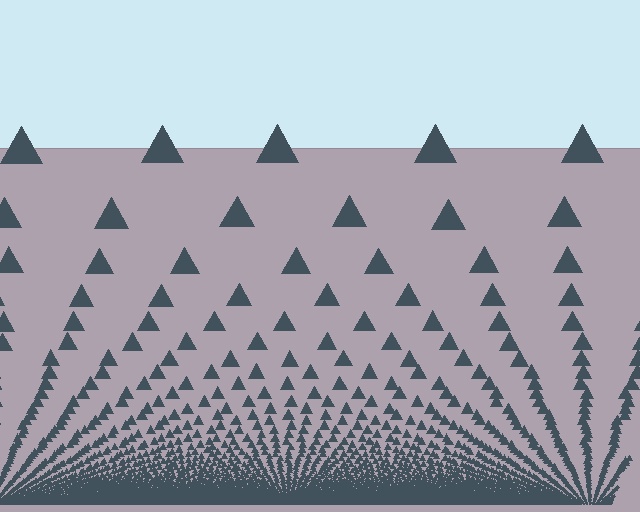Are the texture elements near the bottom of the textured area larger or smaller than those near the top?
Smaller. The gradient is inverted — elements near the bottom are smaller and denser.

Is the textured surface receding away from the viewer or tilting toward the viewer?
The surface appears to tilt toward the viewer. Texture elements get larger and sparser toward the top.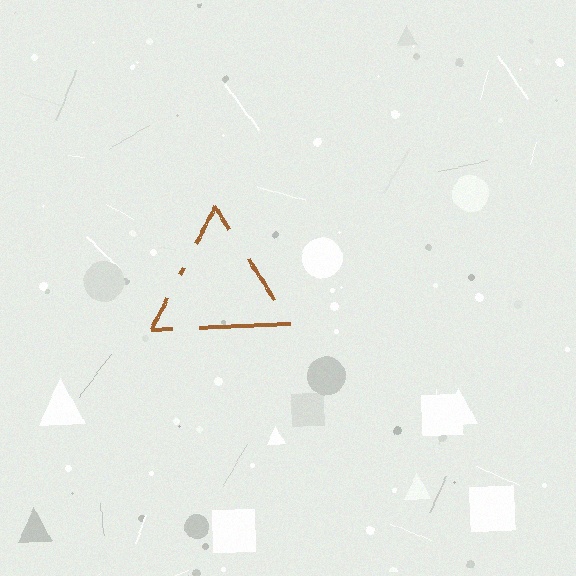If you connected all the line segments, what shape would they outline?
They would outline a triangle.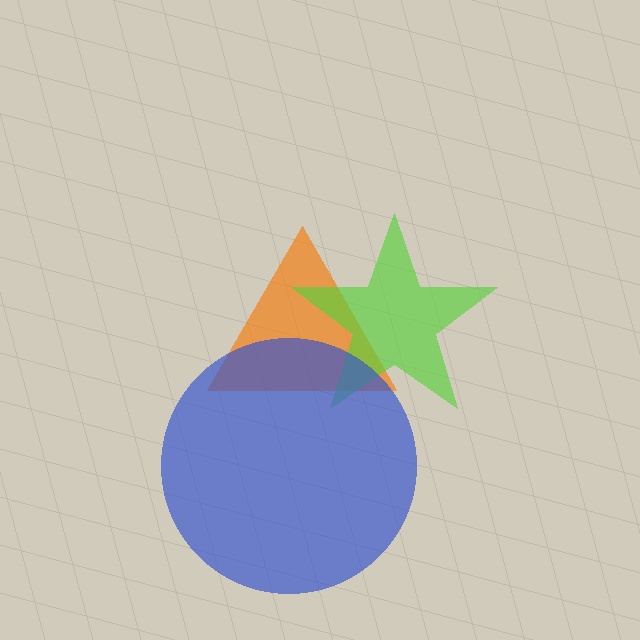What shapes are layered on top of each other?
The layered shapes are: an orange triangle, a lime star, a blue circle.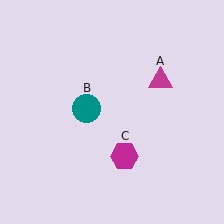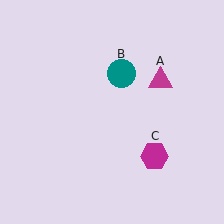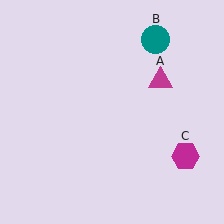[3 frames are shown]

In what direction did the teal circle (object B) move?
The teal circle (object B) moved up and to the right.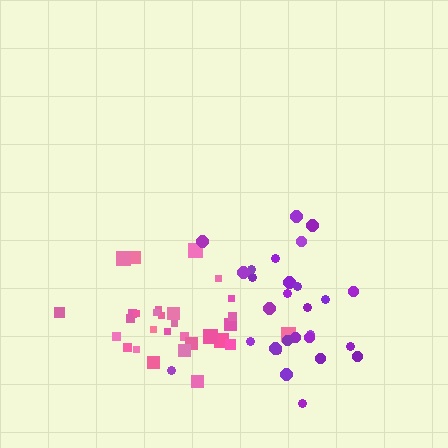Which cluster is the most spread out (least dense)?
Purple.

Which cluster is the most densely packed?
Pink.